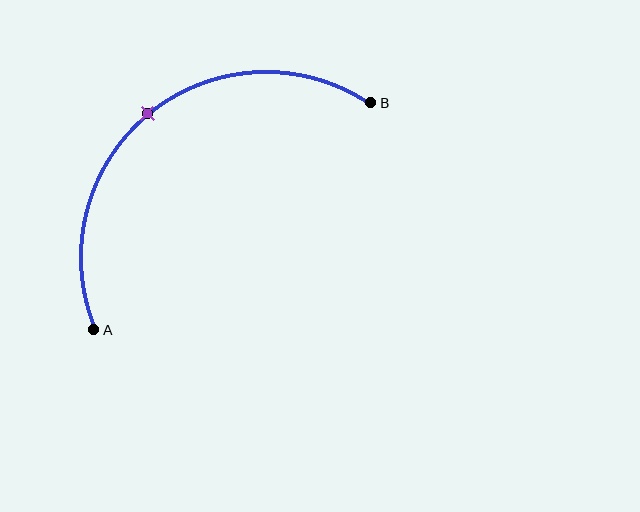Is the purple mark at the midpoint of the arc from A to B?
Yes. The purple mark lies on the arc at equal arc-length from both A and B — it is the arc midpoint.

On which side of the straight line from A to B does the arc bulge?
The arc bulges above and to the left of the straight line connecting A and B.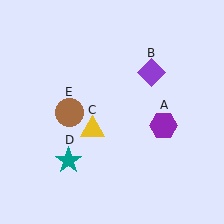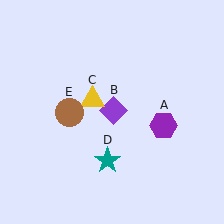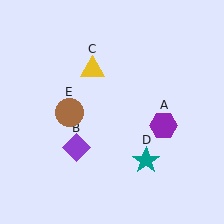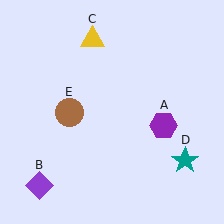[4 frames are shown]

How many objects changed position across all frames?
3 objects changed position: purple diamond (object B), yellow triangle (object C), teal star (object D).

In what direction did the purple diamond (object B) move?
The purple diamond (object B) moved down and to the left.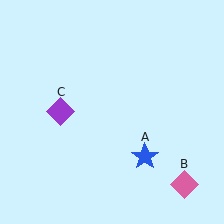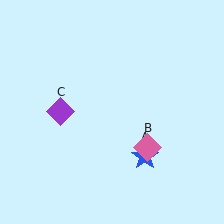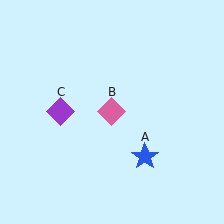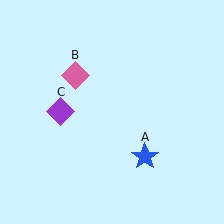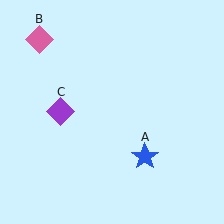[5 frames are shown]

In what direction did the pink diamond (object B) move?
The pink diamond (object B) moved up and to the left.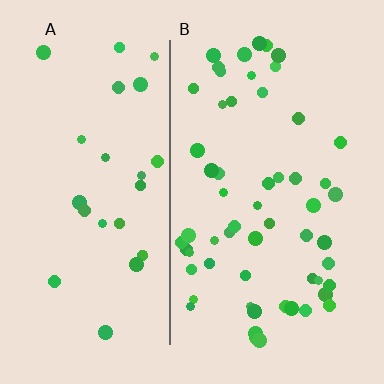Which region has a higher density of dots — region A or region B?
B (the right).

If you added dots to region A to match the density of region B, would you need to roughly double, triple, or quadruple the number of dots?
Approximately double.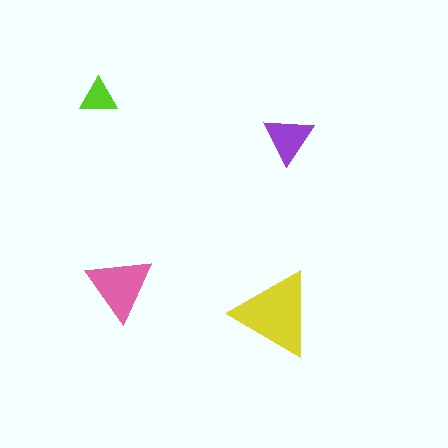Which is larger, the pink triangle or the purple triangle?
The pink one.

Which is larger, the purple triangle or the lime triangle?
The purple one.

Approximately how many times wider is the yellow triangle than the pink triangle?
About 1.5 times wider.